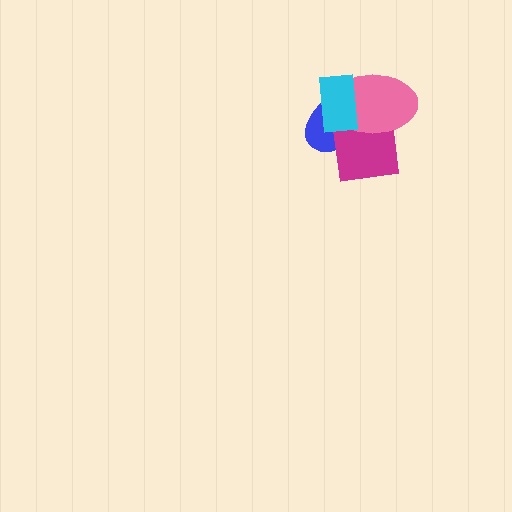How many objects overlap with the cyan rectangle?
2 objects overlap with the cyan rectangle.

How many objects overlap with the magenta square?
2 objects overlap with the magenta square.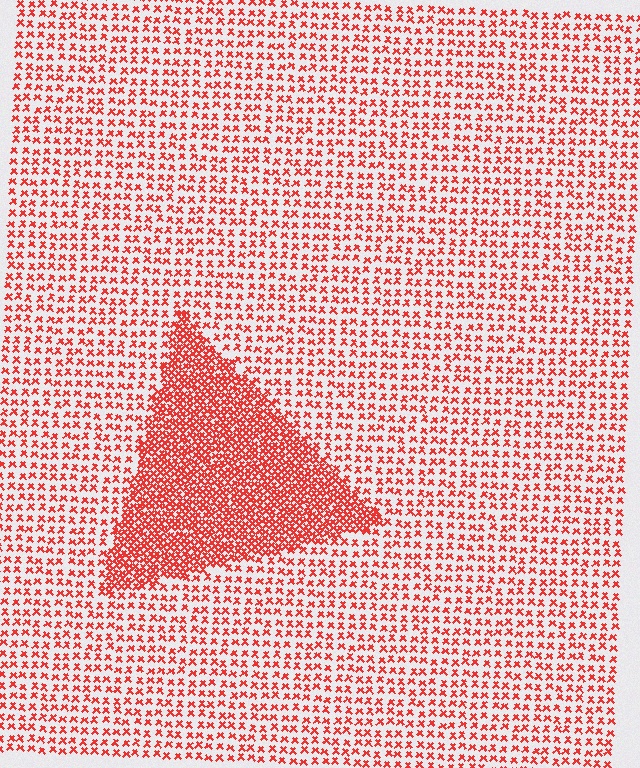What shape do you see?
I see a triangle.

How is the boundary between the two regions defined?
The boundary is defined by a change in element density (approximately 2.4x ratio). All elements are the same color, size, and shape.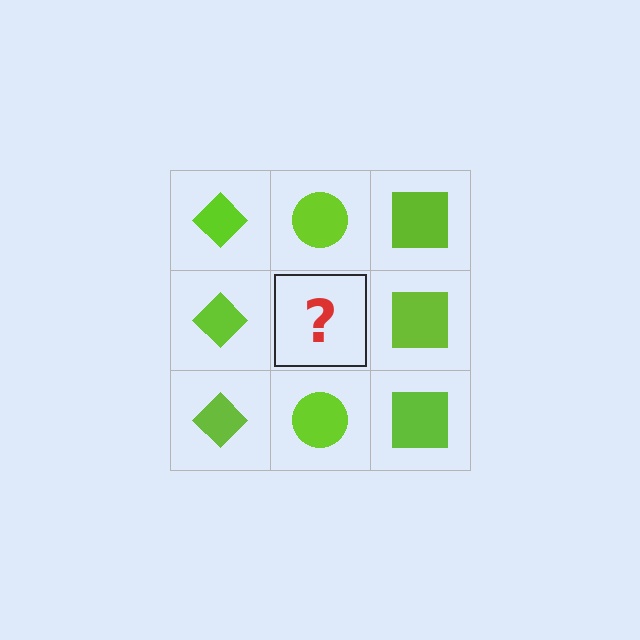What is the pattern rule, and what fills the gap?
The rule is that each column has a consistent shape. The gap should be filled with a lime circle.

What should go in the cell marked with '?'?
The missing cell should contain a lime circle.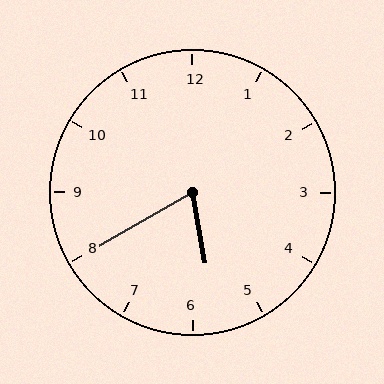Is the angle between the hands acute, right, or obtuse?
It is acute.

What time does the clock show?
5:40.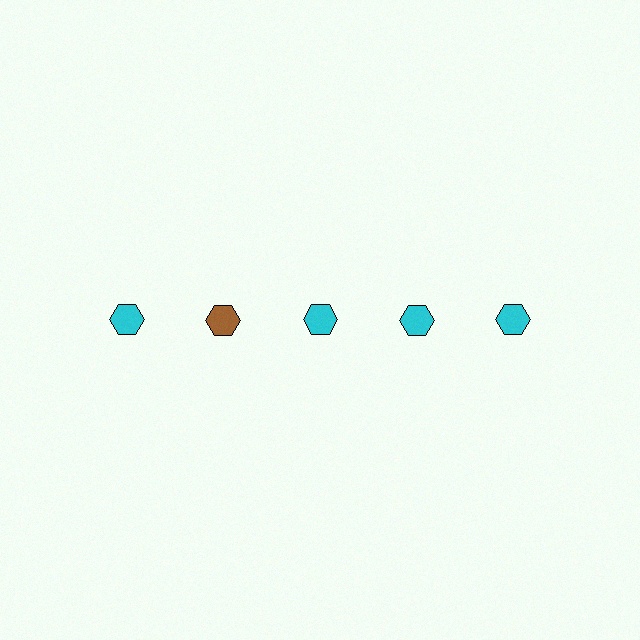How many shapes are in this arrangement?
There are 5 shapes arranged in a grid pattern.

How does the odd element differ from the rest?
It has a different color: brown instead of cyan.